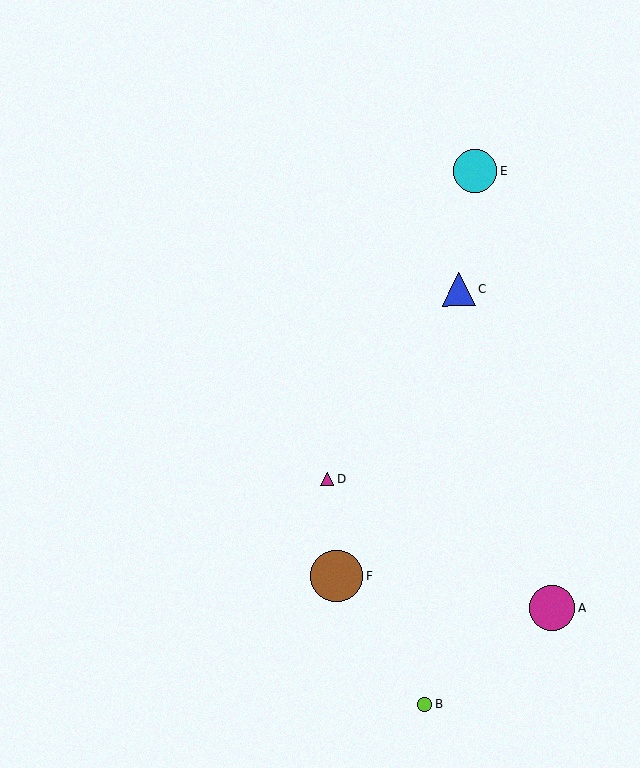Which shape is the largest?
The brown circle (labeled F) is the largest.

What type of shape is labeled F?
Shape F is a brown circle.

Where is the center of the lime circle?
The center of the lime circle is at (425, 704).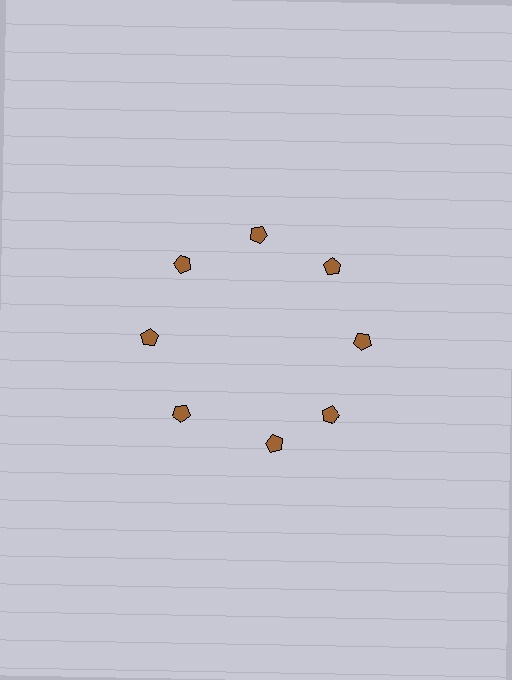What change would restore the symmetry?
The symmetry would be restored by rotating it back into even spacing with its neighbors so that all 8 pentagons sit at equal angles and equal distance from the center.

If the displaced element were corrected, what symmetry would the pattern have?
It would have 8-fold rotational symmetry — the pattern would map onto itself every 45 degrees.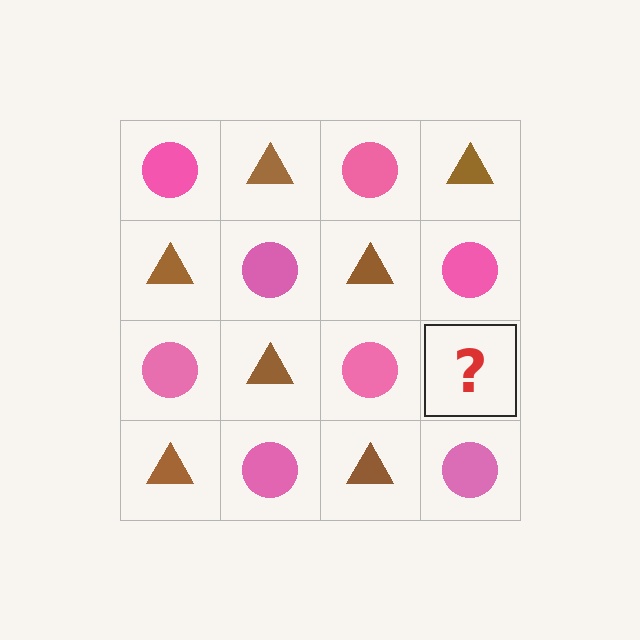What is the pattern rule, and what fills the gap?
The rule is that it alternates pink circle and brown triangle in a checkerboard pattern. The gap should be filled with a brown triangle.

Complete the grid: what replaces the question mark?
The question mark should be replaced with a brown triangle.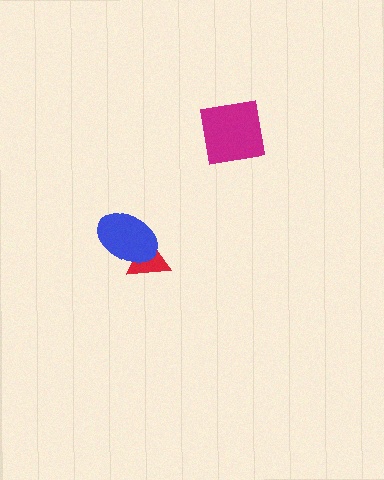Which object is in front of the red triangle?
The blue ellipse is in front of the red triangle.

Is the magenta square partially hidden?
No, no other shape covers it.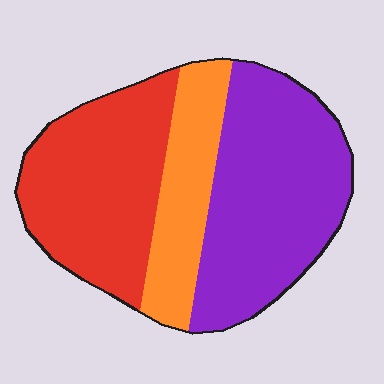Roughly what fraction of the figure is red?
Red covers 36% of the figure.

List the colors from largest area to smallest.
From largest to smallest: purple, red, orange.